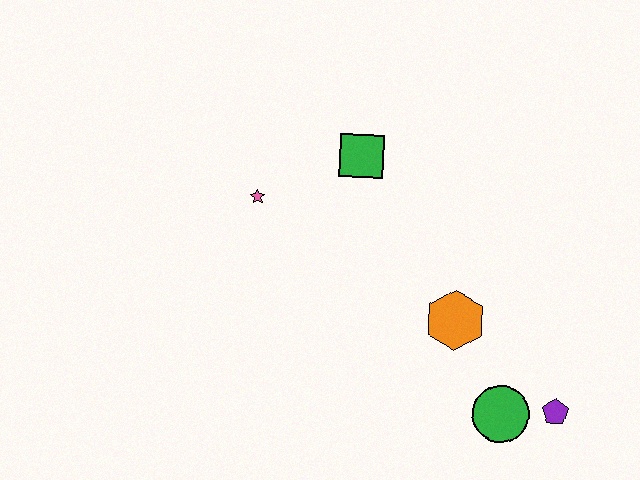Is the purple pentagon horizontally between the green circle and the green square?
No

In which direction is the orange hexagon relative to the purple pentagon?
The orange hexagon is to the left of the purple pentagon.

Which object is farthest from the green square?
The purple pentagon is farthest from the green square.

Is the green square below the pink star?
No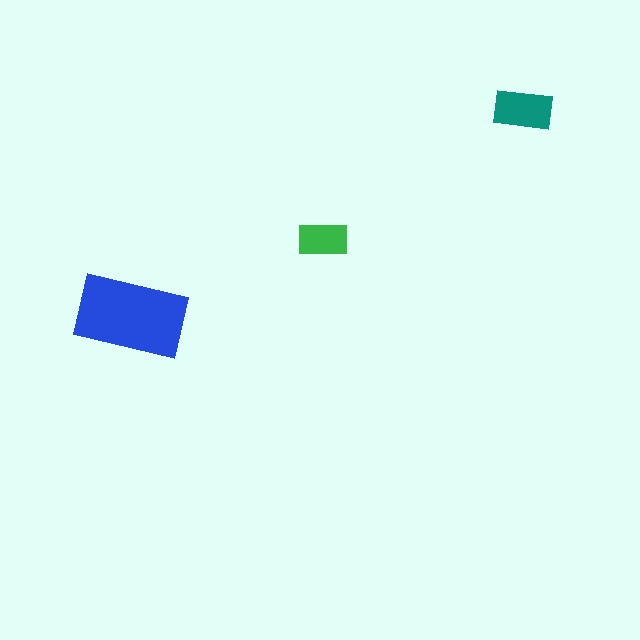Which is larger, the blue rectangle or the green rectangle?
The blue one.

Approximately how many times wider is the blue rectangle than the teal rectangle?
About 2 times wider.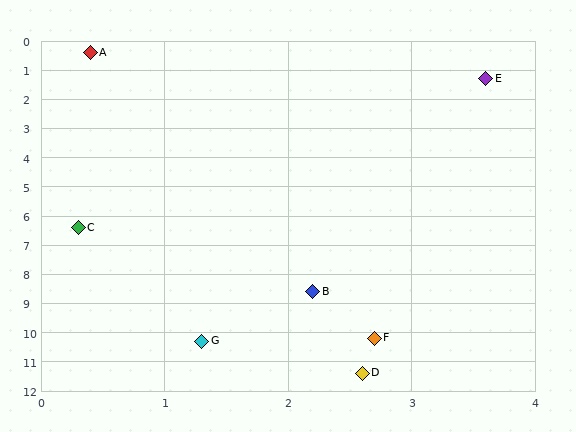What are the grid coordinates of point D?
Point D is at approximately (2.6, 11.4).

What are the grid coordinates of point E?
Point E is at approximately (3.6, 1.3).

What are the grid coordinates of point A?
Point A is at approximately (0.4, 0.4).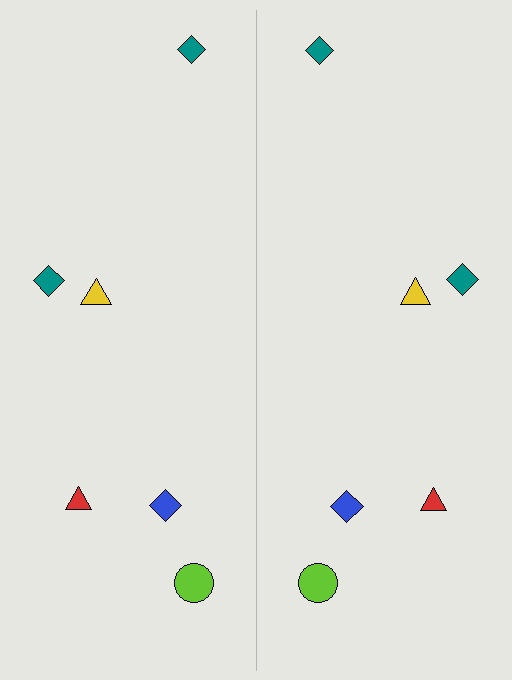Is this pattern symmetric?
Yes, this pattern has bilateral (reflection) symmetry.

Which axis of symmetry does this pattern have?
The pattern has a vertical axis of symmetry running through the center of the image.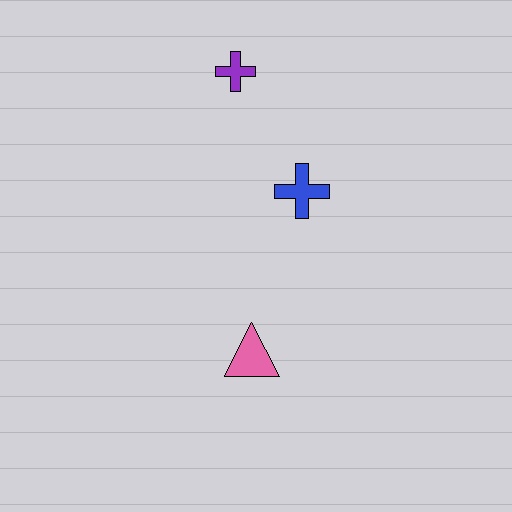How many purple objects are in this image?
There is 1 purple object.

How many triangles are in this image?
There is 1 triangle.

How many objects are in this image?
There are 3 objects.